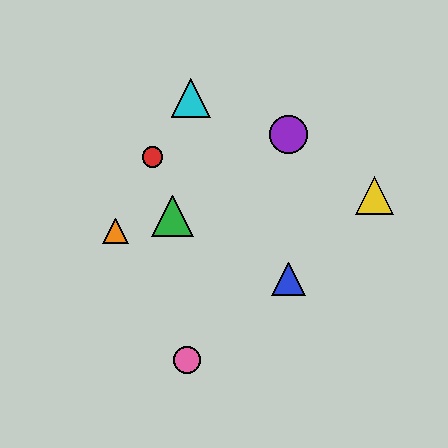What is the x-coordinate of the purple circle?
The purple circle is at x≈288.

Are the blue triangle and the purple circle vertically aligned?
Yes, both are at x≈288.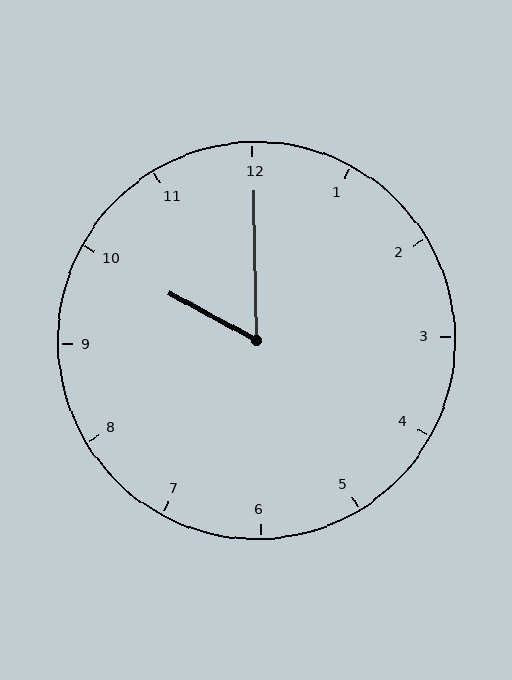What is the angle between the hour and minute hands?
Approximately 60 degrees.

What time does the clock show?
10:00.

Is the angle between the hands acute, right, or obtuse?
It is acute.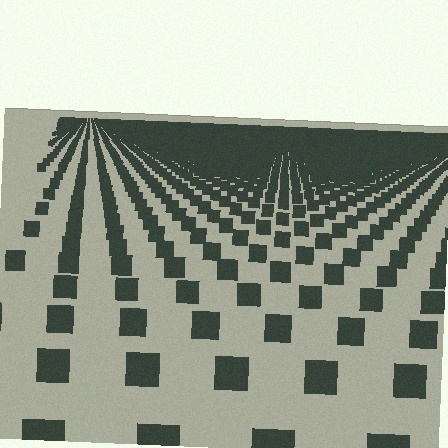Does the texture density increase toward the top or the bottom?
Density increases toward the top.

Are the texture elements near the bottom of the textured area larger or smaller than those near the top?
Larger. Near the bottom, elements are closer to the viewer and appear at a bigger on-screen size.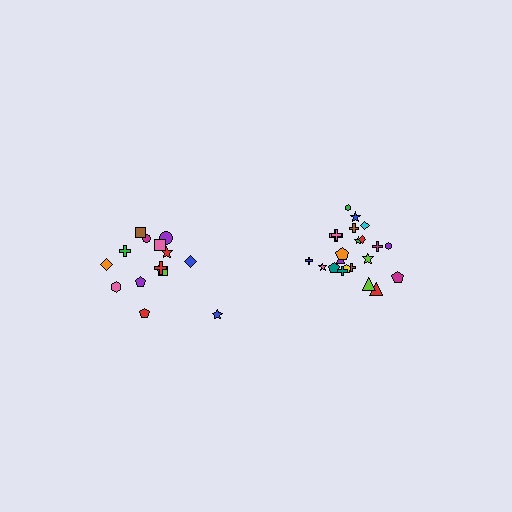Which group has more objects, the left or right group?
The right group.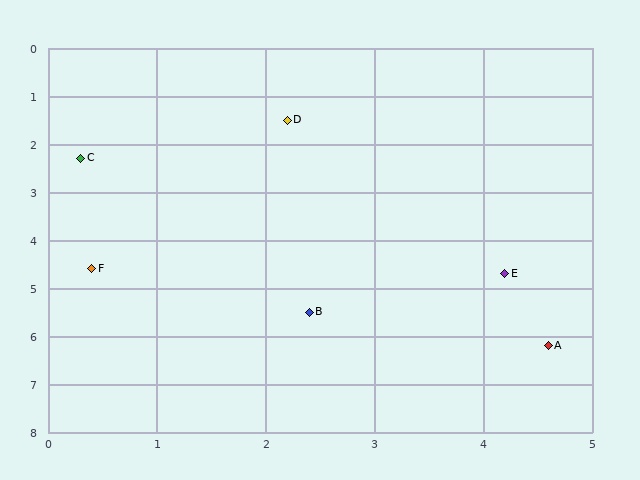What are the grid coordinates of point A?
Point A is at approximately (4.6, 6.2).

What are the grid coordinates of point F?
Point F is at approximately (0.4, 4.6).